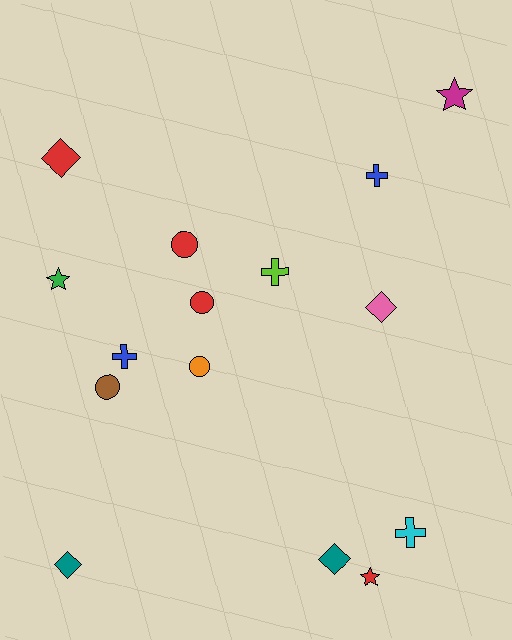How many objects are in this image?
There are 15 objects.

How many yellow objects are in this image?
There are no yellow objects.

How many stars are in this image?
There are 3 stars.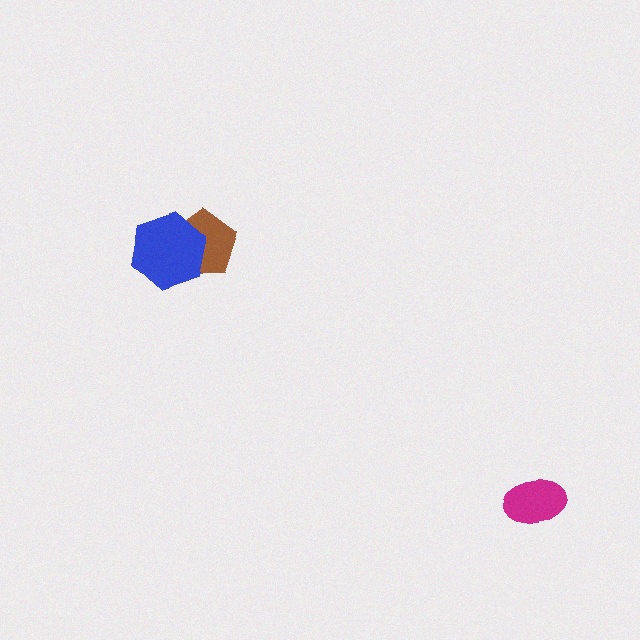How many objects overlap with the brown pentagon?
1 object overlaps with the brown pentagon.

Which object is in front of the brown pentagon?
The blue hexagon is in front of the brown pentagon.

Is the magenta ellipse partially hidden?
No, no other shape covers it.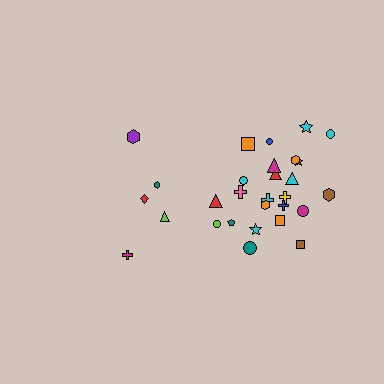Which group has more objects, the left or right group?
The right group.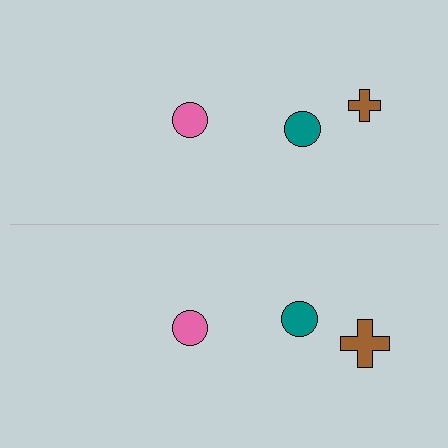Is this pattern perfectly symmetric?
No, the pattern is not perfectly symmetric. The brown cross on the bottom side has a different size than its mirror counterpart.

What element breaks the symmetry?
The brown cross on the bottom side has a different size than its mirror counterpart.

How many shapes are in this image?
There are 6 shapes in this image.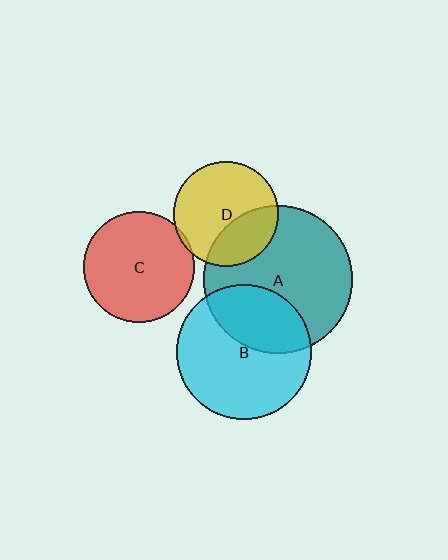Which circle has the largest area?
Circle A (teal).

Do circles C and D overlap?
Yes.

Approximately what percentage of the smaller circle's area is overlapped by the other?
Approximately 5%.